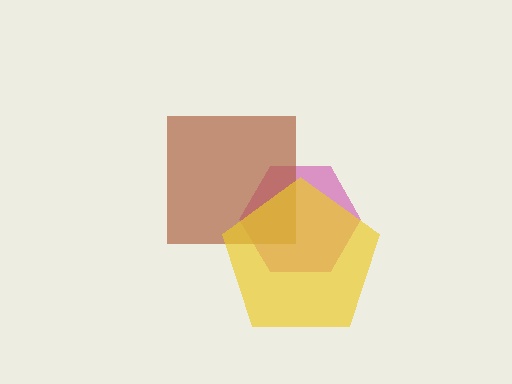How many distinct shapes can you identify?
There are 3 distinct shapes: a magenta hexagon, a brown square, a yellow pentagon.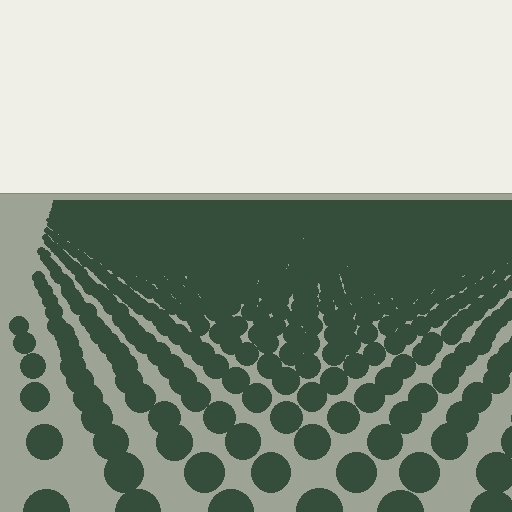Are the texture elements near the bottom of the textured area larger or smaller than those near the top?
Larger. Near the bottom, elements are closer to the viewer and appear at a bigger on-screen size.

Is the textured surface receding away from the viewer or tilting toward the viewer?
The surface is receding away from the viewer. Texture elements get smaller and denser toward the top.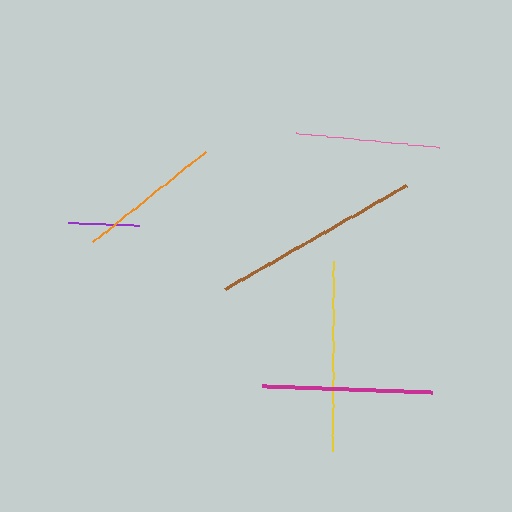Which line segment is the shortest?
The purple line is the shortest at approximately 71 pixels.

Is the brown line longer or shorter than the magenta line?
The brown line is longer than the magenta line.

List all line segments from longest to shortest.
From longest to shortest: brown, yellow, magenta, pink, orange, purple.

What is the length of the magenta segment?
The magenta segment is approximately 170 pixels long.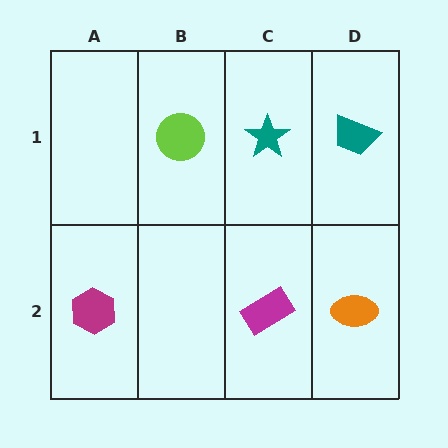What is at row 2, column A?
A magenta hexagon.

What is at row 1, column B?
A lime circle.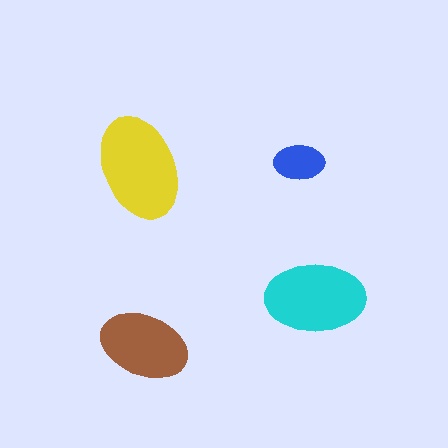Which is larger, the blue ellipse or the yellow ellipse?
The yellow one.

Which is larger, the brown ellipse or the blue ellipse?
The brown one.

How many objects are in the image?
There are 4 objects in the image.